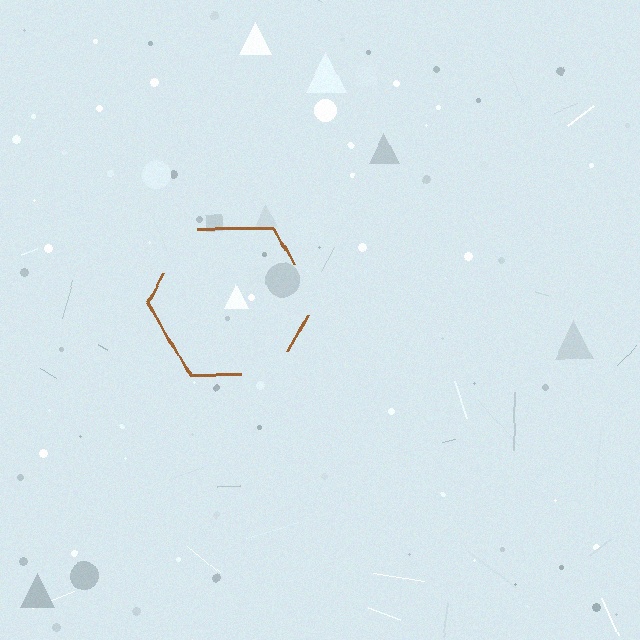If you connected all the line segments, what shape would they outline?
They would outline a hexagon.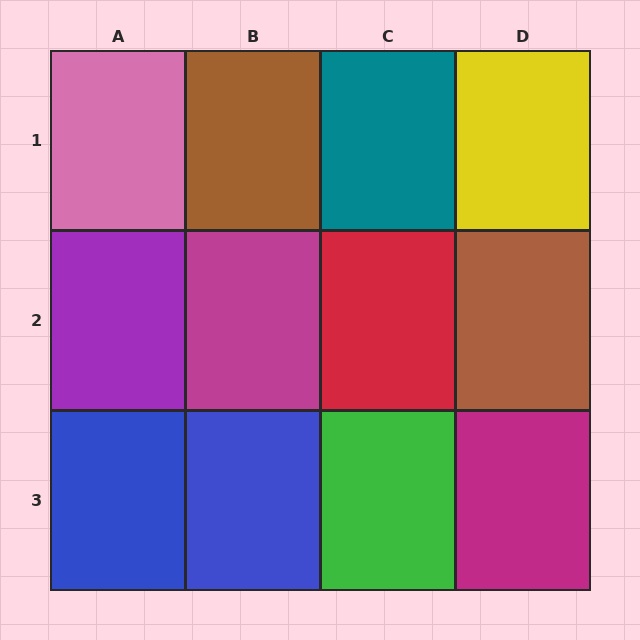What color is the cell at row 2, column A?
Purple.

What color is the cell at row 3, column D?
Magenta.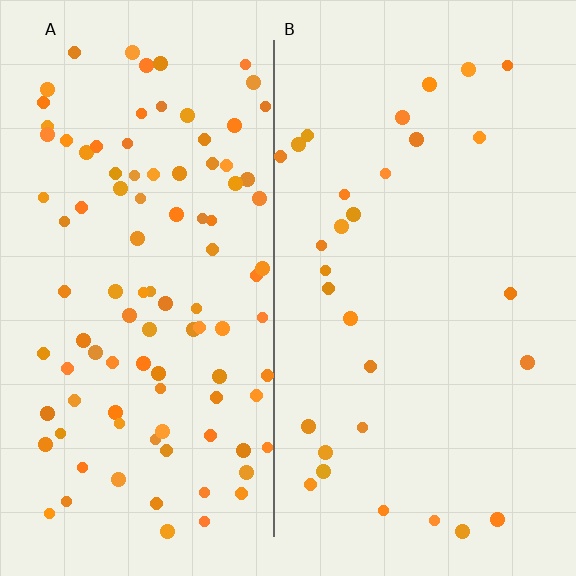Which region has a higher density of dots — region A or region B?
A (the left).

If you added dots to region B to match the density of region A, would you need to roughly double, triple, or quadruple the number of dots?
Approximately triple.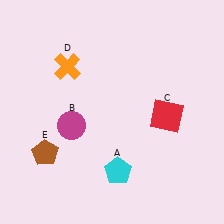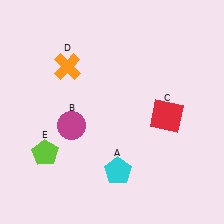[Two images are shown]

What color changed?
The pentagon (E) changed from brown in Image 1 to lime in Image 2.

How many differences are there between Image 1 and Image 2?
There is 1 difference between the two images.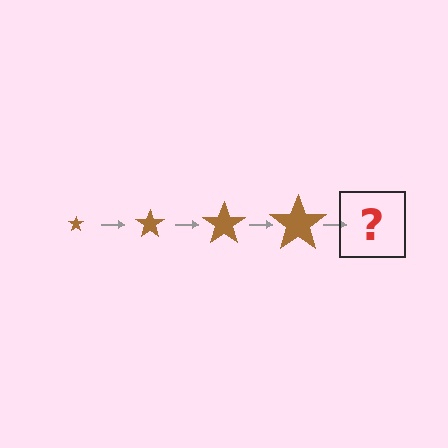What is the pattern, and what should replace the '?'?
The pattern is that the star gets progressively larger each step. The '?' should be a brown star, larger than the previous one.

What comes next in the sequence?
The next element should be a brown star, larger than the previous one.